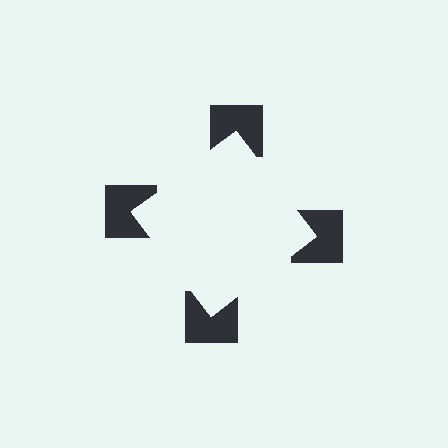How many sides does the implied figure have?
4 sides.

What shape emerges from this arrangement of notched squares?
An illusory square — its edges are inferred from the aligned wedge cuts in the notched squares, not physically drawn.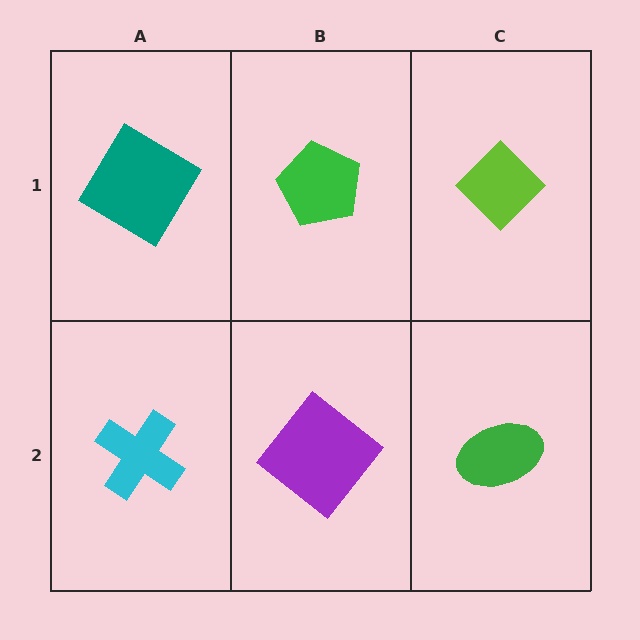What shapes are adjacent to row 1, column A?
A cyan cross (row 2, column A), a green pentagon (row 1, column B).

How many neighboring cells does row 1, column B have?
3.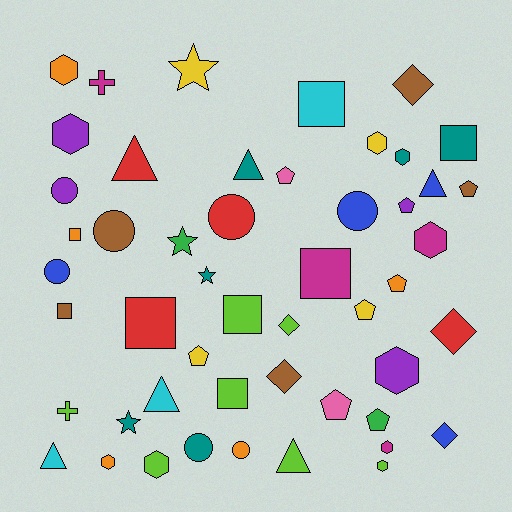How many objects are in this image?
There are 50 objects.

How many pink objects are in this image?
There are 2 pink objects.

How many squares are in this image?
There are 8 squares.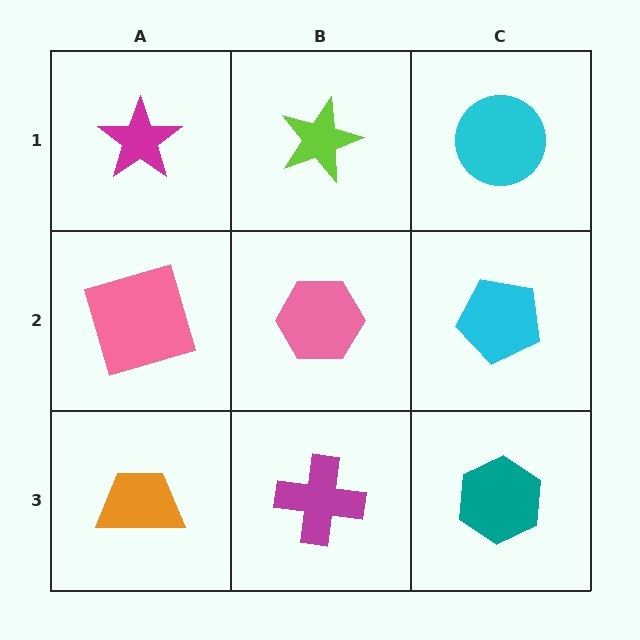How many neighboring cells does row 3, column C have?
2.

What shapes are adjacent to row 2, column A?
A magenta star (row 1, column A), an orange trapezoid (row 3, column A), a pink hexagon (row 2, column B).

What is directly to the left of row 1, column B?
A magenta star.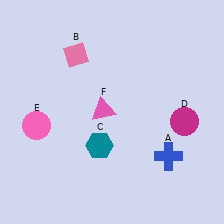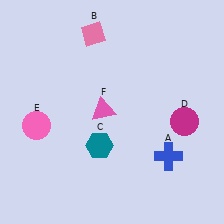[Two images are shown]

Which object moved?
The pink diamond (B) moved up.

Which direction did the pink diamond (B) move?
The pink diamond (B) moved up.